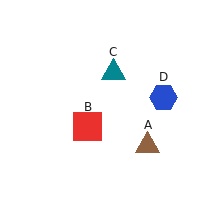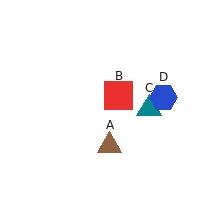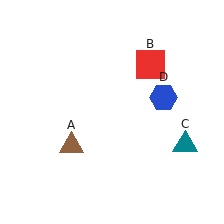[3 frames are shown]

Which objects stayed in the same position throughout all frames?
Blue hexagon (object D) remained stationary.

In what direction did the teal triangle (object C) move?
The teal triangle (object C) moved down and to the right.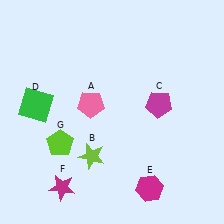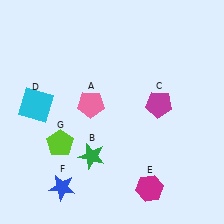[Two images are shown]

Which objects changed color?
B changed from lime to green. D changed from green to cyan. F changed from magenta to blue.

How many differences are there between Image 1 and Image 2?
There are 3 differences between the two images.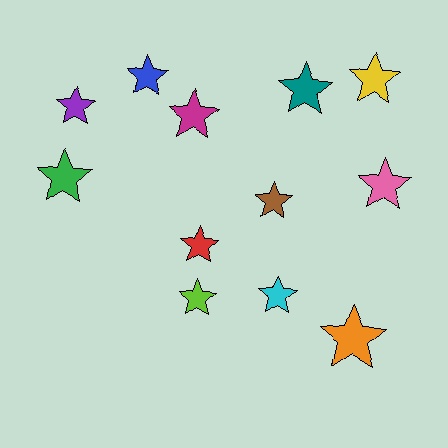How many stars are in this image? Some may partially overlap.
There are 12 stars.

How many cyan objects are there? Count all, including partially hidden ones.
There is 1 cyan object.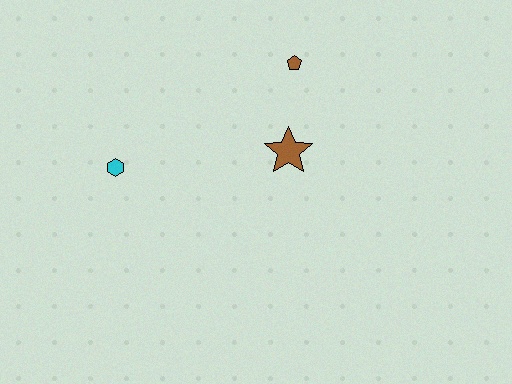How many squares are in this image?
There are no squares.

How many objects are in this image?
There are 3 objects.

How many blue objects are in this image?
There are no blue objects.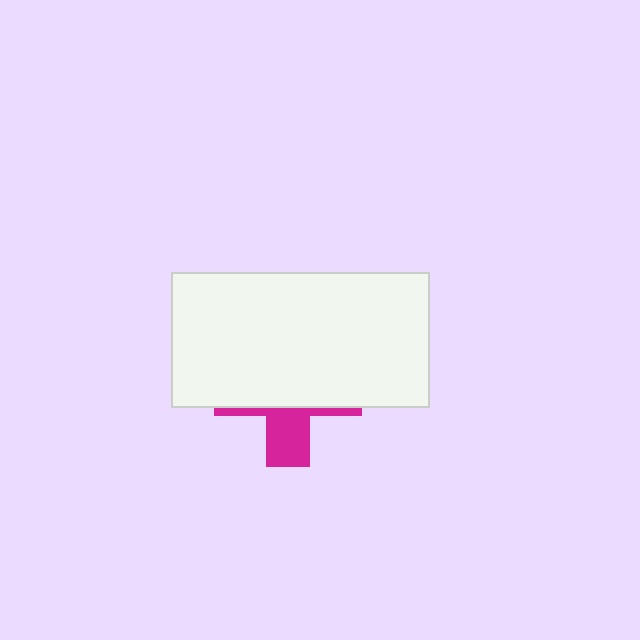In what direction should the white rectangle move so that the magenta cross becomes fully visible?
The white rectangle should move up. That is the shortest direction to clear the overlap and leave the magenta cross fully visible.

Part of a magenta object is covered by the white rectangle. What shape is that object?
It is a cross.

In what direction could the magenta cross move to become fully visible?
The magenta cross could move down. That would shift it out from behind the white rectangle entirely.